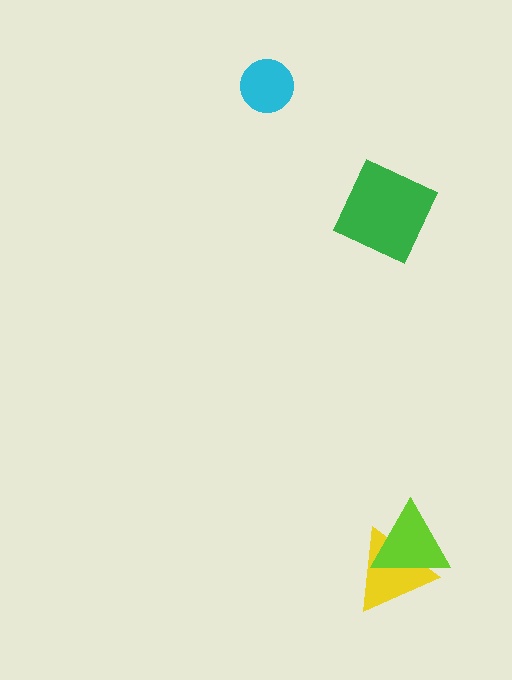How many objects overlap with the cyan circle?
0 objects overlap with the cyan circle.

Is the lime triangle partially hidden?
No, no other shape covers it.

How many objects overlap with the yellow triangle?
1 object overlaps with the yellow triangle.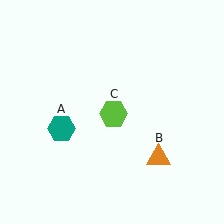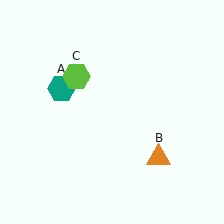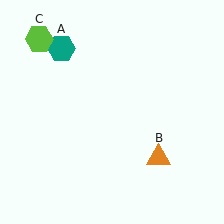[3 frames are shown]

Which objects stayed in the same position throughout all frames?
Orange triangle (object B) remained stationary.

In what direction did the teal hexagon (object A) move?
The teal hexagon (object A) moved up.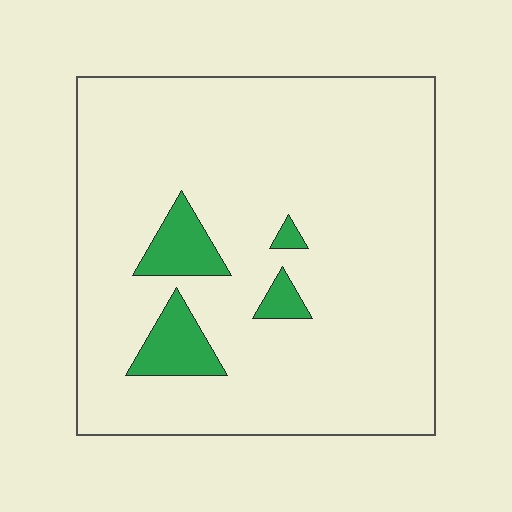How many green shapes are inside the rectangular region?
4.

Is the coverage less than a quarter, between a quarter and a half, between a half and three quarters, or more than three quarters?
Less than a quarter.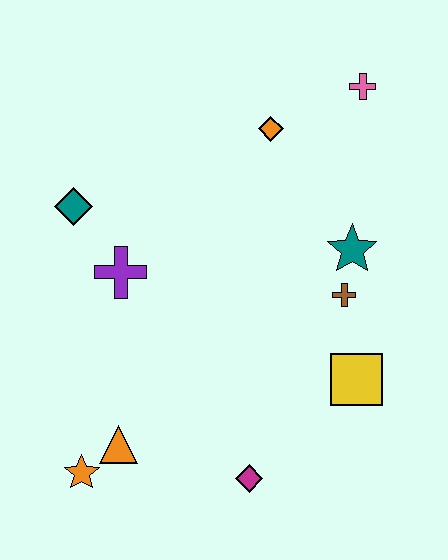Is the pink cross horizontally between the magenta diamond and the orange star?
No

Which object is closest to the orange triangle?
The orange star is closest to the orange triangle.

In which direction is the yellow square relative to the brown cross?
The yellow square is below the brown cross.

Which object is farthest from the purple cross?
The pink cross is farthest from the purple cross.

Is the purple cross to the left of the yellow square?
Yes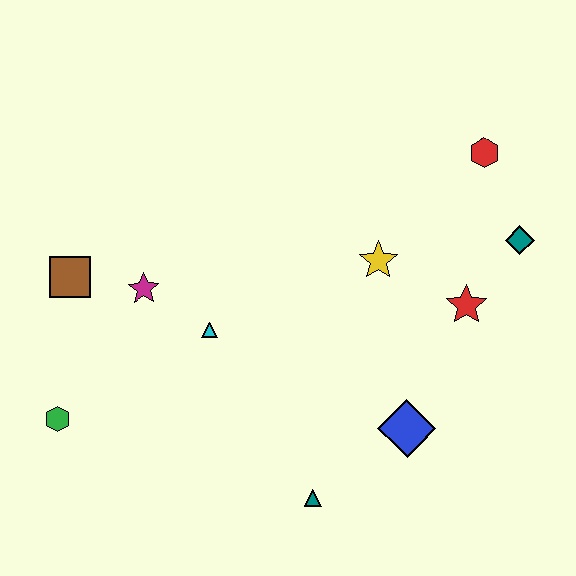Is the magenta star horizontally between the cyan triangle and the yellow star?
No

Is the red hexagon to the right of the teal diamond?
No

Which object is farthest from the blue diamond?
The brown square is farthest from the blue diamond.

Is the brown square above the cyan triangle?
Yes